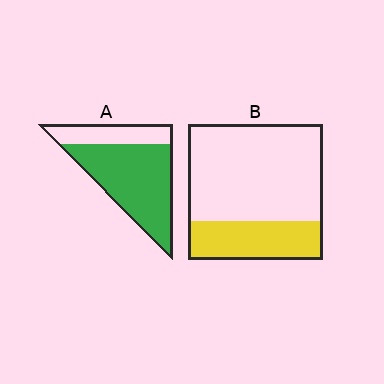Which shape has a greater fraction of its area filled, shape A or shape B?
Shape A.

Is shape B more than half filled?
No.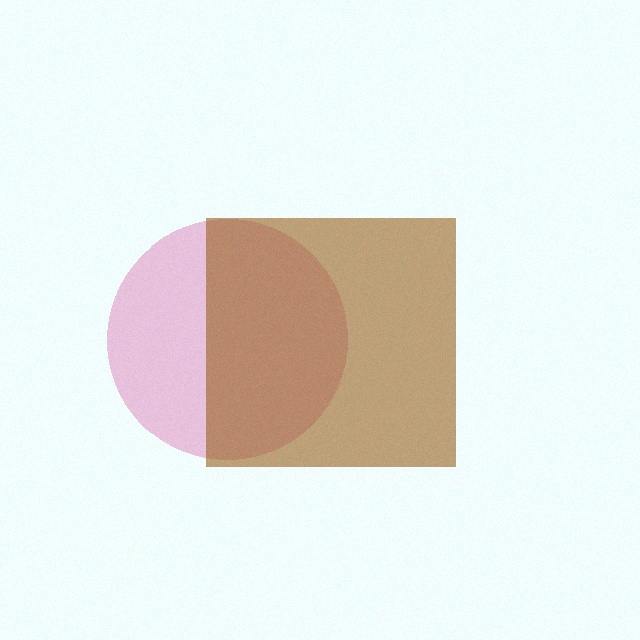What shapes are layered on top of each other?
The layered shapes are: a pink circle, a brown square.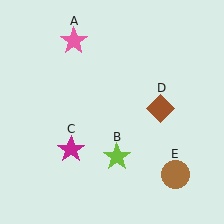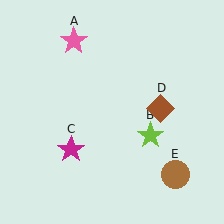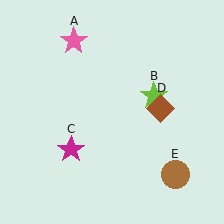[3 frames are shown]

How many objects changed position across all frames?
1 object changed position: lime star (object B).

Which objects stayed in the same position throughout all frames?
Pink star (object A) and magenta star (object C) and brown diamond (object D) and brown circle (object E) remained stationary.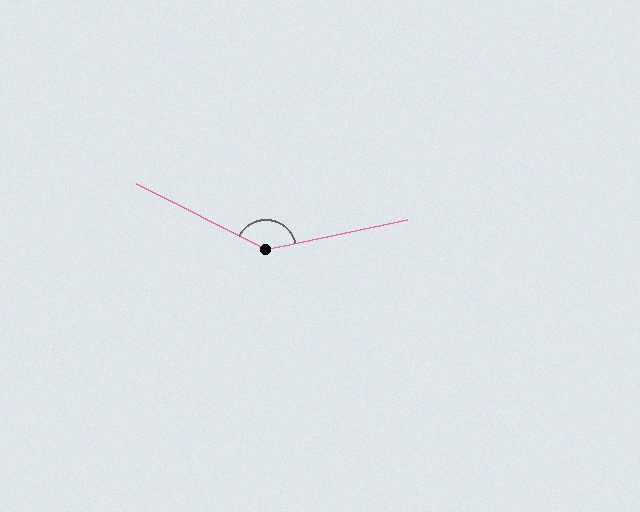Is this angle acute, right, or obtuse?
It is obtuse.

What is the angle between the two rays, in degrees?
Approximately 141 degrees.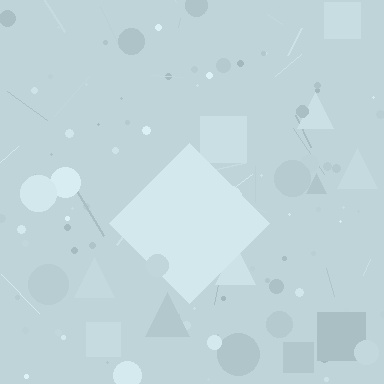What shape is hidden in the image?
A diamond is hidden in the image.